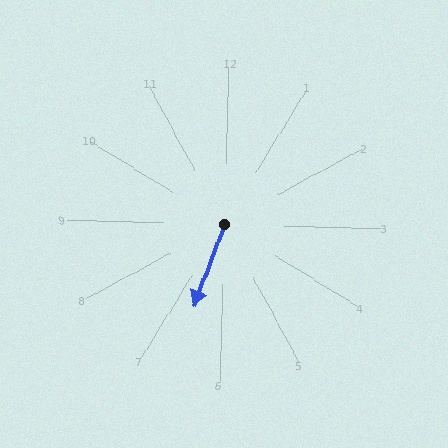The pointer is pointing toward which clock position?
Roughly 7 o'clock.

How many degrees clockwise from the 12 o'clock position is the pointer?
Approximately 199 degrees.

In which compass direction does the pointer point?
South.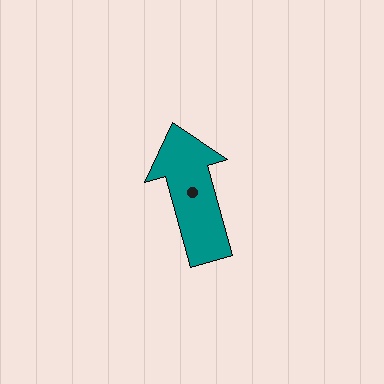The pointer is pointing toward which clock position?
Roughly 11 o'clock.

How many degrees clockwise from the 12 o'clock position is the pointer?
Approximately 344 degrees.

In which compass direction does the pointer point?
North.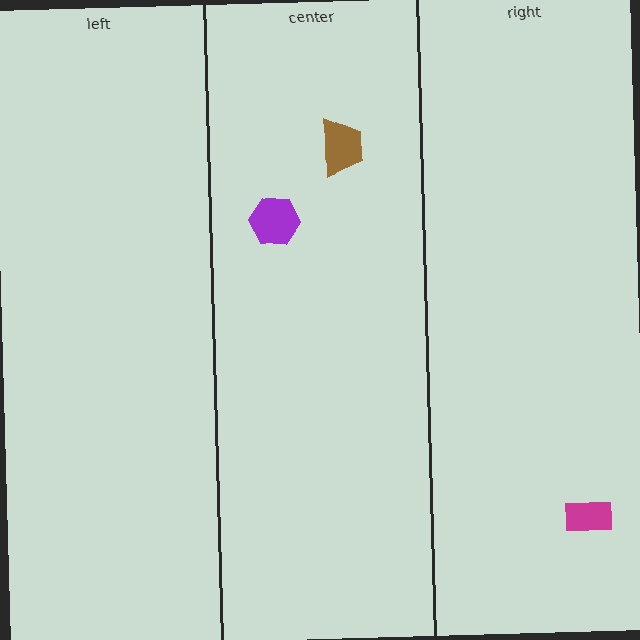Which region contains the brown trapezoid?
The center region.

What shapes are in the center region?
The purple hexagon, the brown trapezoid.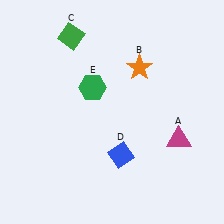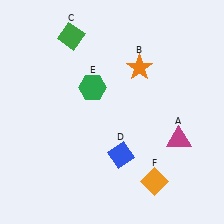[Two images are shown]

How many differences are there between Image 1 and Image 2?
There is 1 difference between the two images.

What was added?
An orange diamond (F) was added in Image 2.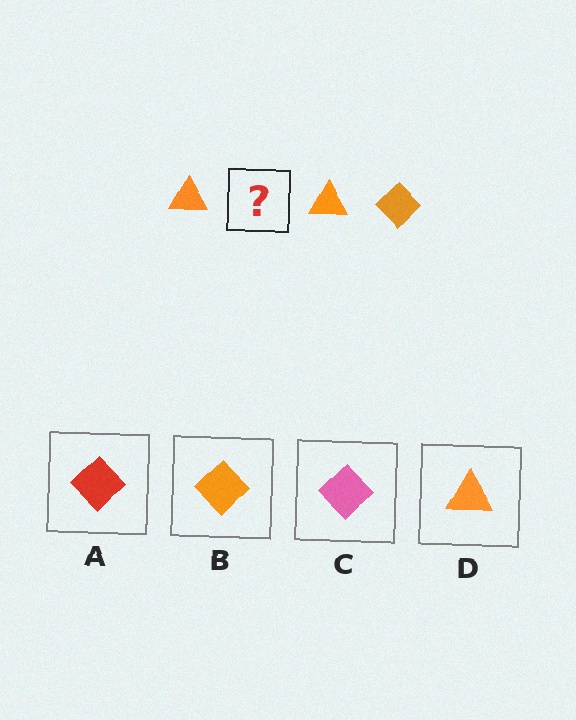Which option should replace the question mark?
Option B.